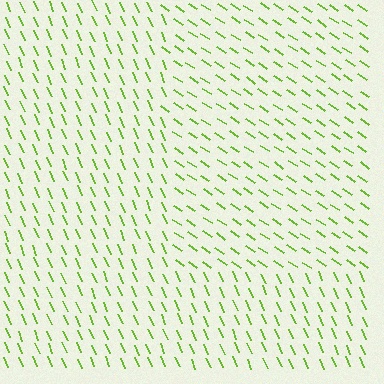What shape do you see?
I see a rectangle.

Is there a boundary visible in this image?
Yes, there is a texture boundary formed by a change in line orientation.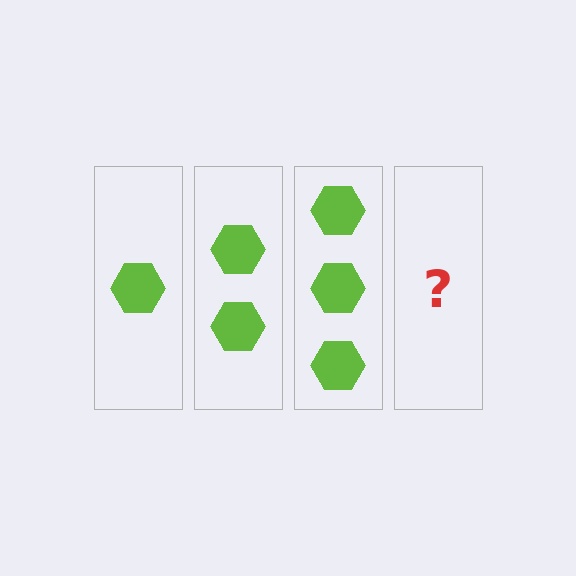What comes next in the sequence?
The next element should be 4 hexagons.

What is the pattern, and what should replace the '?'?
The pattern is that each step adds one more hexagon. The '?' should be 4 hexagons.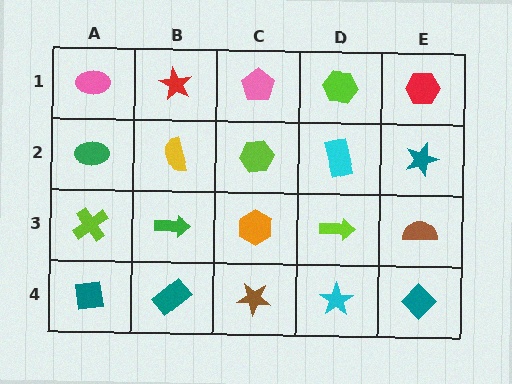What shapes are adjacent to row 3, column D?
A cyan rectangle (row 2, column D), a cyan star (row 4, column D), an orange hexagon (row 3, column C), a brown semicircle (row 3, column E).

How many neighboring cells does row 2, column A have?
3.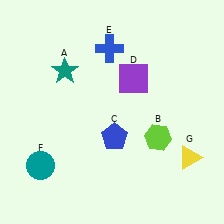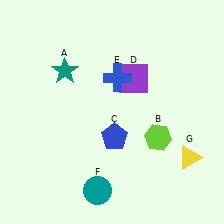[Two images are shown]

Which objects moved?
The objects that moved are: the blue cross (E), the teal circle (F).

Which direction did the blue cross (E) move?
The blue cross (E) moved down.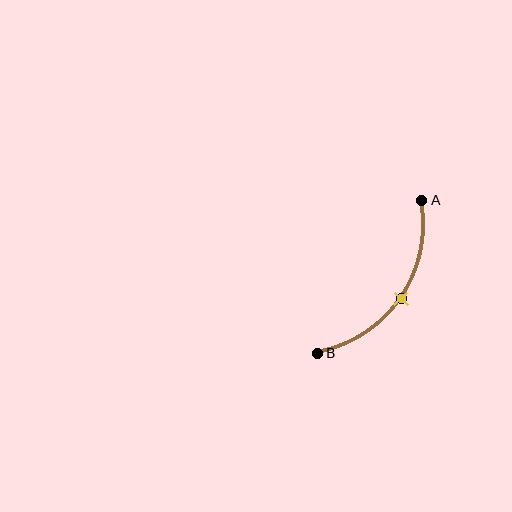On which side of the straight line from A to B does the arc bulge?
The arc bulges below and to the right of the straight line connecting A and B.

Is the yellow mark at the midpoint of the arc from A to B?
Yes. The yellow mark lies on the arc at equal arc-length from both A and B — it is the arc midpoint.